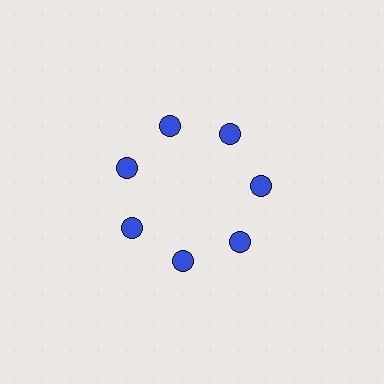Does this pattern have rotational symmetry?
Yes, this pattern has 7-fold rotational symmetry. It looks the same after rotating 51 degrees around the center.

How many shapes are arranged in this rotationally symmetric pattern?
There are 7 shapes, arranged in 7 groups of 1.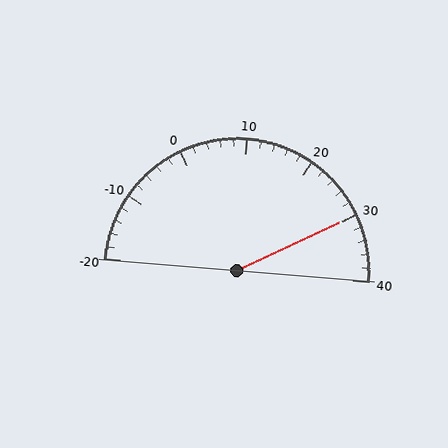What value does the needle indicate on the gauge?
The needle indicates approximately 30.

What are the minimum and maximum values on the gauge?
The gauge ranges from -20 to 40.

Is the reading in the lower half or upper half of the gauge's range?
The reading is in the upper half of the range (-20 to 40).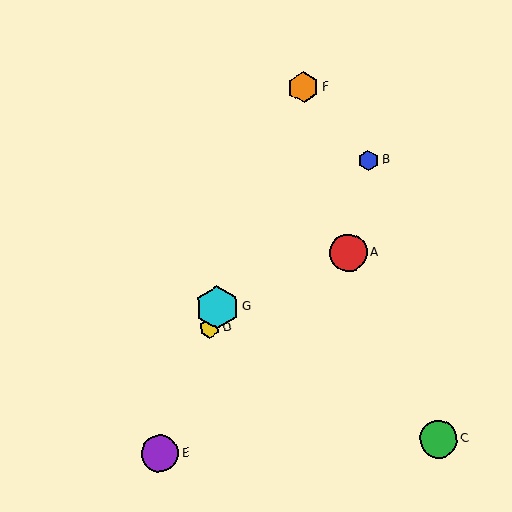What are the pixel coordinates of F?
Object F is at (303, 88).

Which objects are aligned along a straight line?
Objects D, E, F, G are aligned along a straight line.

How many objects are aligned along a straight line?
4 objects (D, E, F, G) are aligned along a straight line.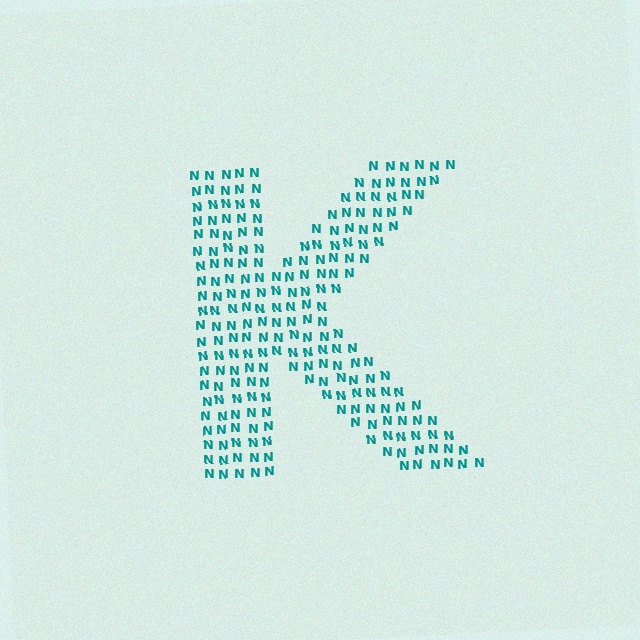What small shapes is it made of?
It is made of small letter N's.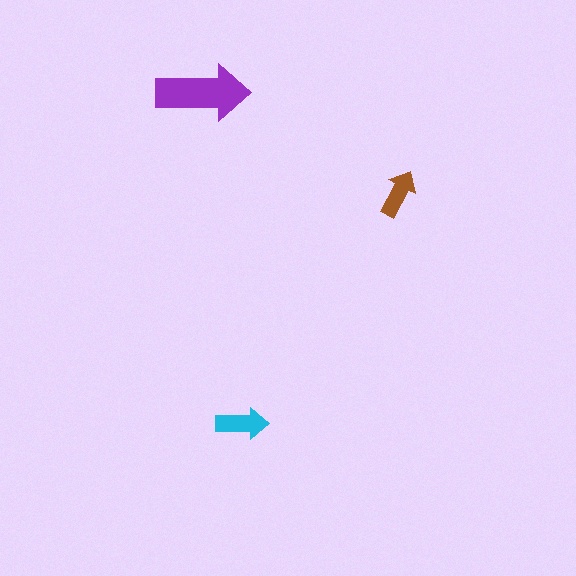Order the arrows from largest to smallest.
the purple one, the cyan one, the brown one.